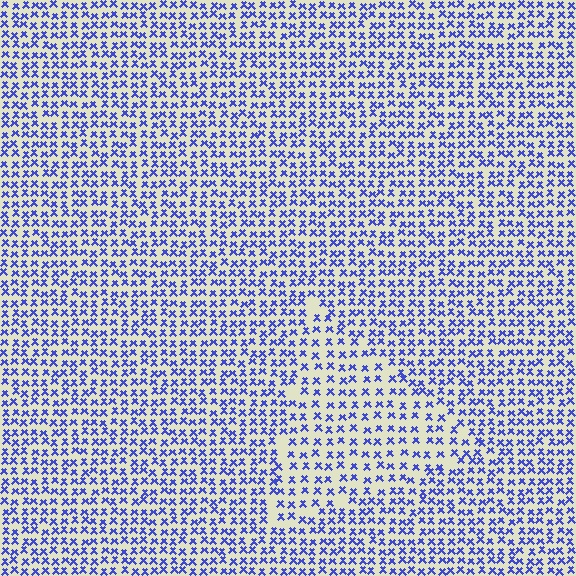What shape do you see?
I see a triangle.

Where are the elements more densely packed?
The elements are more densely packed outside the triangle boundary.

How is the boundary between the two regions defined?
The boundary is defined by a change in element density (approximately 1.6x ratio). All elements are the same color, size, and shape.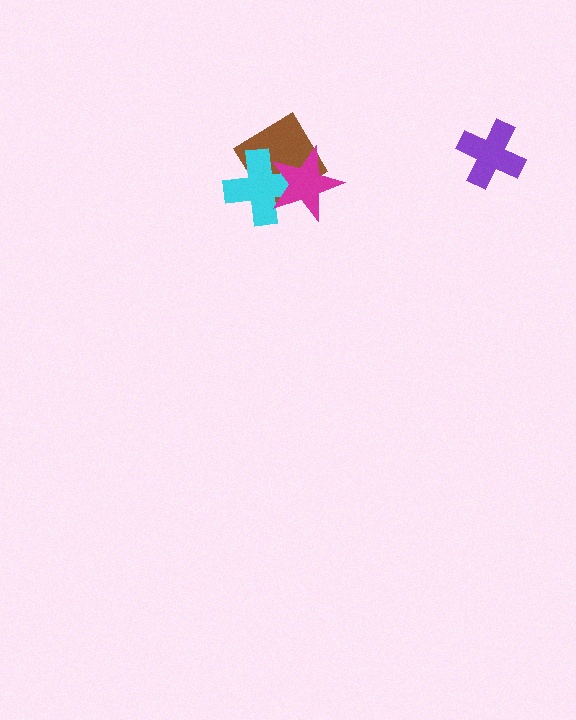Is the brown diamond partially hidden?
Yes, it is partially covered by another shape.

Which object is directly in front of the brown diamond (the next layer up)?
The cyan cross is directly in front of the brown diamond.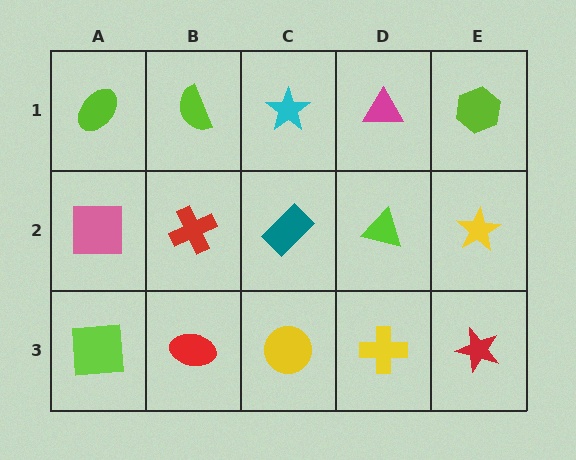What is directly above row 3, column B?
A red cross.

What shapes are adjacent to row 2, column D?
A magenta triangle (row 1, column D), a yellow cross (row 3, column D), a teal rectangle (row 2, column C), a yellow star (row 2, column E).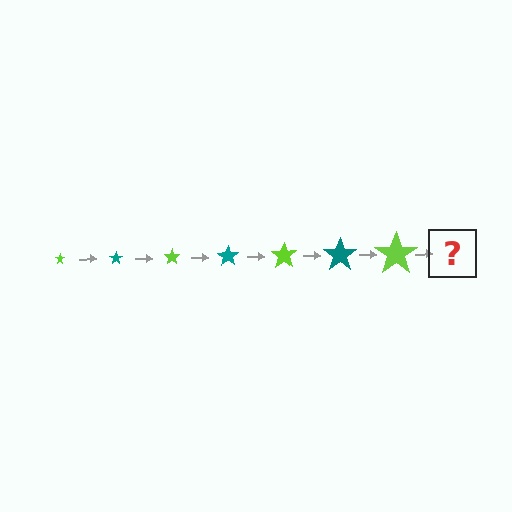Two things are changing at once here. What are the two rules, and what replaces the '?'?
The two rules are that the star grows larger each step and the color cycles through lime and teal. The '?' should be a teal star, larger than the previous one.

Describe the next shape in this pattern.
It should be a teal star, larger than the previous one.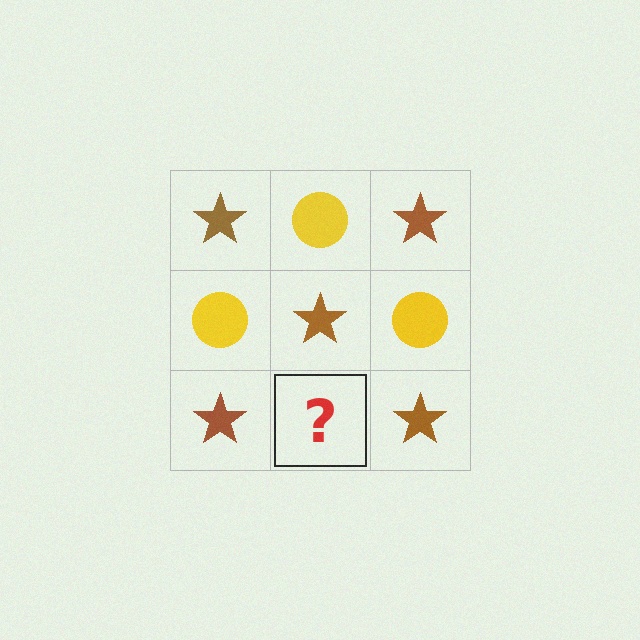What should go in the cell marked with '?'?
The missing cell should contain a yellow circle.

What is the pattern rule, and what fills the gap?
The rule is that it alternates brown star and yellow circle in a checkerboard pattern. The gap should be filled with a yellow circle.